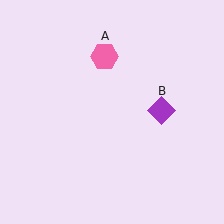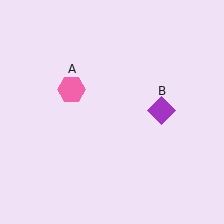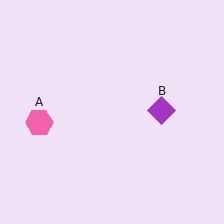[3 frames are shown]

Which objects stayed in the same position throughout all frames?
Purple diamond (object B) remained stationary.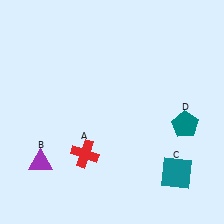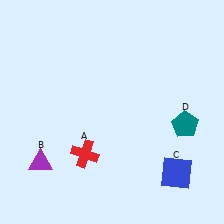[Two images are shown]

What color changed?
The square (C) changed from teal in Image 1 to blue in Image 2.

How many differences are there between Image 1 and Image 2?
There is 1 difference between the two images.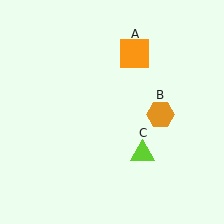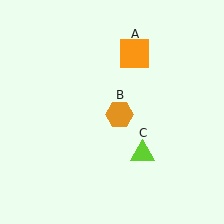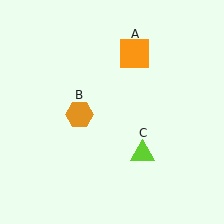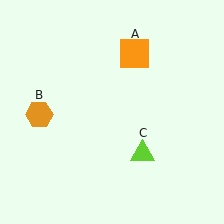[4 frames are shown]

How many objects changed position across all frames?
1 object changed position: orange hexagon (object B).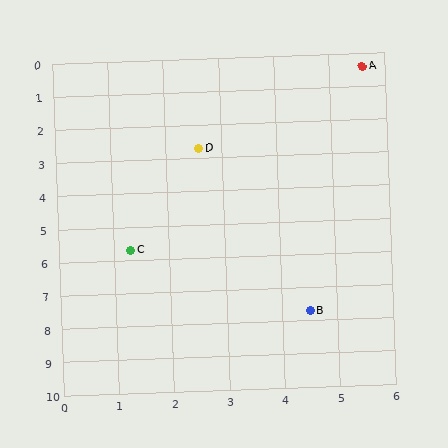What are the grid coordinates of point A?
Point A is at approximately (5.6, 0.4).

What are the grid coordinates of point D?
Point D is at approximately (2.6, 2.7).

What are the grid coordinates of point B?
Point B is at approximately (4.5, 7.7).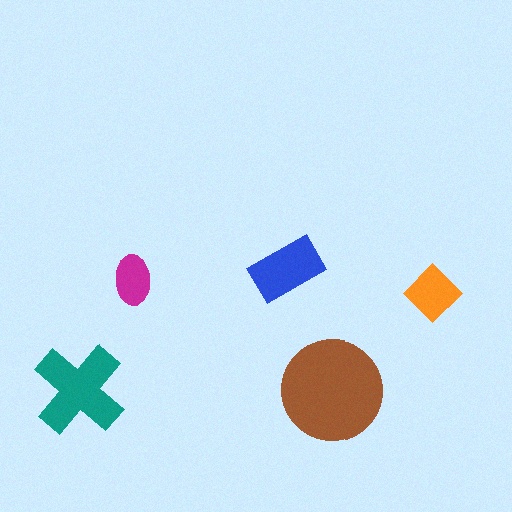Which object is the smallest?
The magenta ellipse.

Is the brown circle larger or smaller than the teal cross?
Larger.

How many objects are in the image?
There are 5 objects in the image.